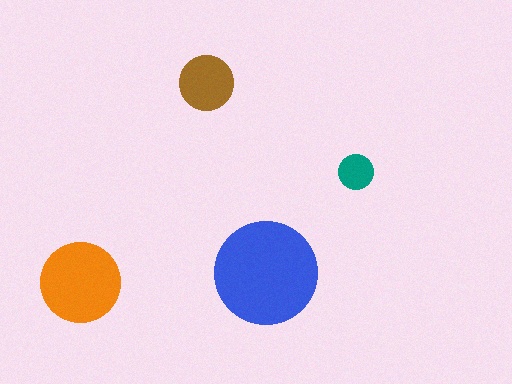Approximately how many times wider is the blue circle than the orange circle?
About 1.5 times wider.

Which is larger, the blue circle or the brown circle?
The blue one.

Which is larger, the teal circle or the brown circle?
The brown one.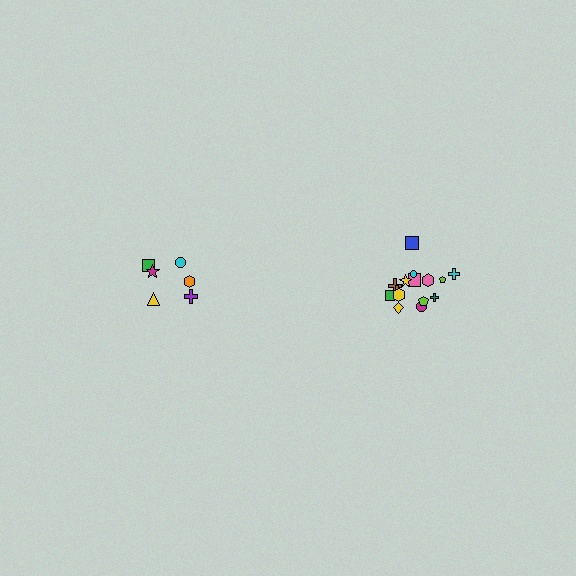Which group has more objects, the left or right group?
The right group.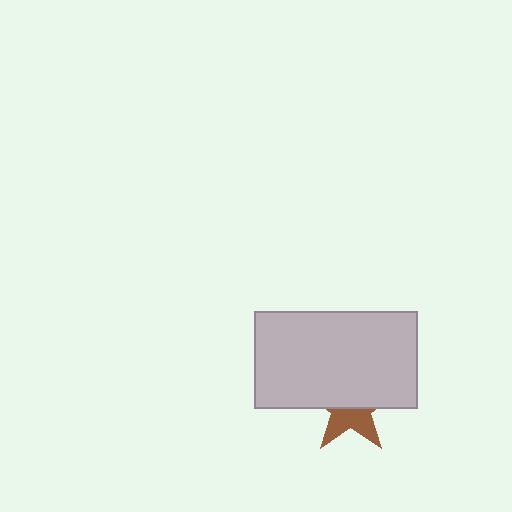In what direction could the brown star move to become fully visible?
The brown star could move down. That would shift it out from behind the light gray rectangle entirely.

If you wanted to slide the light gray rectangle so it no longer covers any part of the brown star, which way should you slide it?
Slide it up — that is the most direct way to separate the two shapes.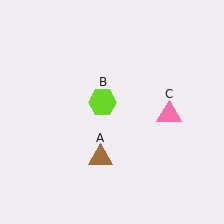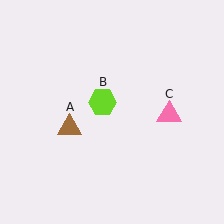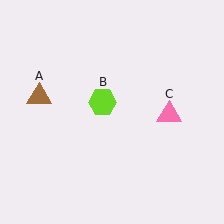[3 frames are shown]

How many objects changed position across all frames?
1 object changed position: brown triangle (object A).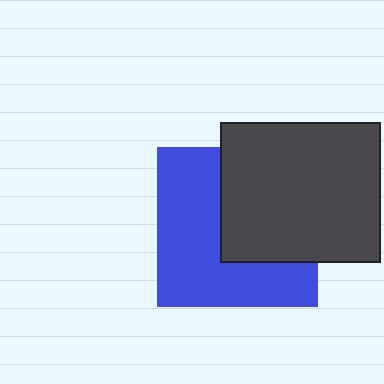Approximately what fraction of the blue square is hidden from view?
Roughly 44% of the blue square is hidden behind the dark gray rectangle.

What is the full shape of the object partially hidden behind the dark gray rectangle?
The partially hidden object is a blue square.